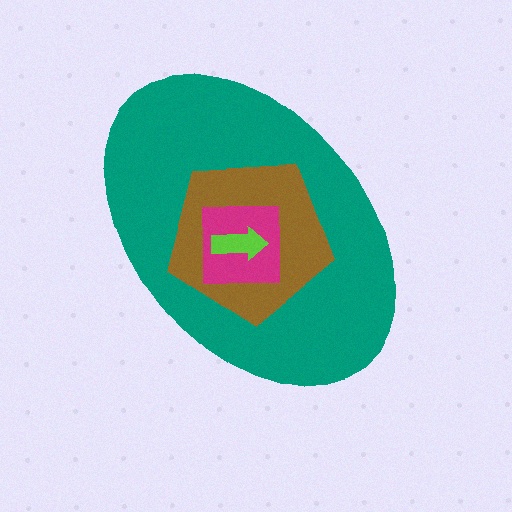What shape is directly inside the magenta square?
The lime arrow.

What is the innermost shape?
The lime arrow.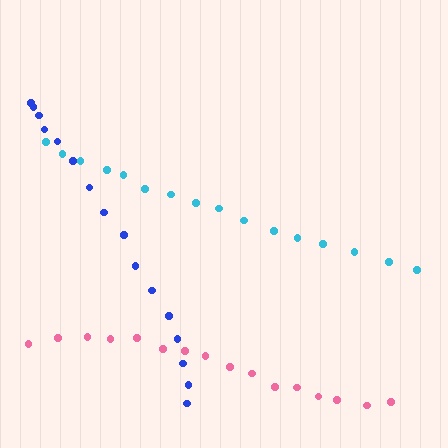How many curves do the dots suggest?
There are 3 distinct paths.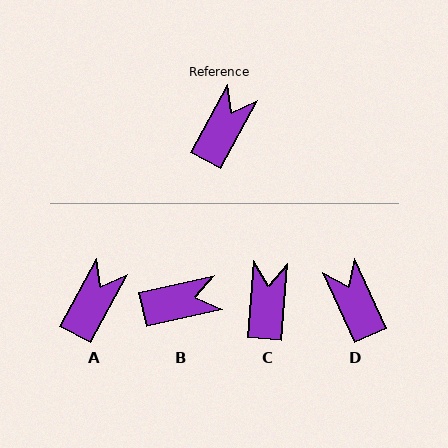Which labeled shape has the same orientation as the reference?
A.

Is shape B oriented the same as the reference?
No, it is off by about 49 degrees.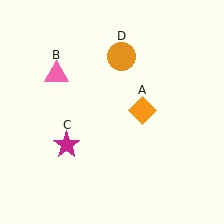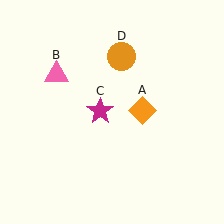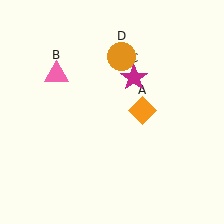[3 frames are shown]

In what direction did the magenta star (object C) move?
The magenta star (object C) moved up and to the right.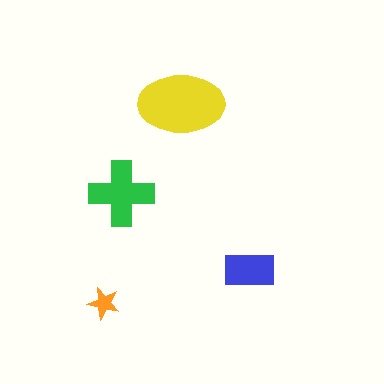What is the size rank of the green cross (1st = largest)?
2nd.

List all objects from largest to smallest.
The yellow ellipse, the green cross, the blue rectangle, the orange star.